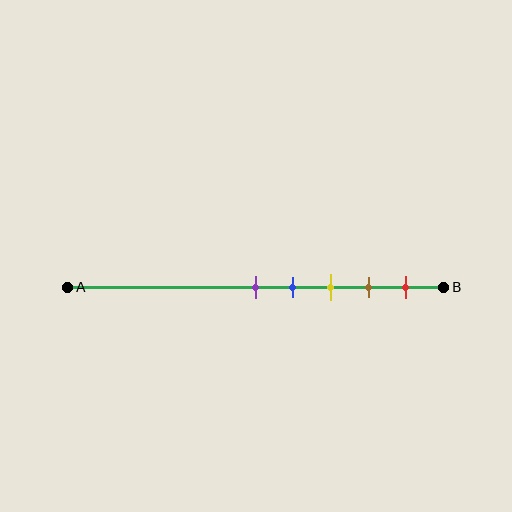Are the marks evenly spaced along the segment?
Yes, the marks are approximately evenly spaced.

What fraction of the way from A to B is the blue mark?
The blue mark is approximately 60% (0.6) of the way from A to B.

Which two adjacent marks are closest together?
The purple and blue marks are the closest adjacent pair.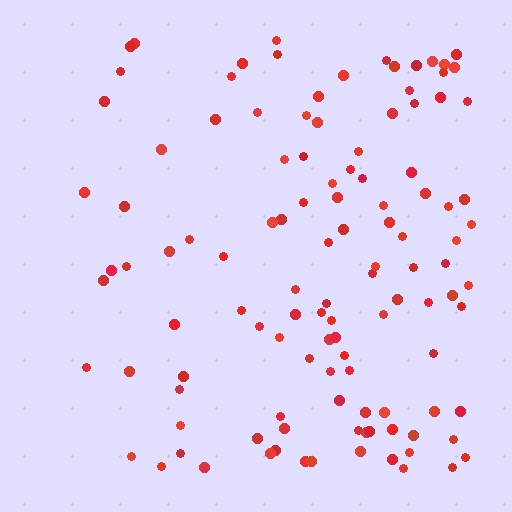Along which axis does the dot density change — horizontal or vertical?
Horizontal.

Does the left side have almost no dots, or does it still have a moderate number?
Still a moderate number, just noticeably fewer than the right.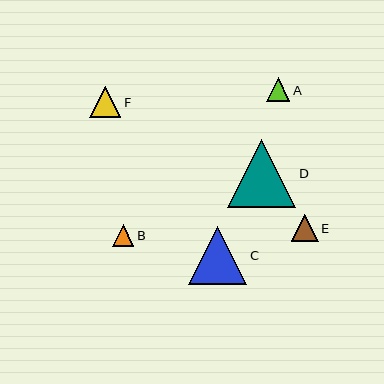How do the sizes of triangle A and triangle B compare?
Triangle A and triangle B are approximately the same size.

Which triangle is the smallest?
Triangle B is the smallest with a size of approximately 22 pixels.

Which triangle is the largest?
Triangle D is the largest with a size of approximately 68 pixels.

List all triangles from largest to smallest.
From largest to smallest: D, C, F, E, A, B.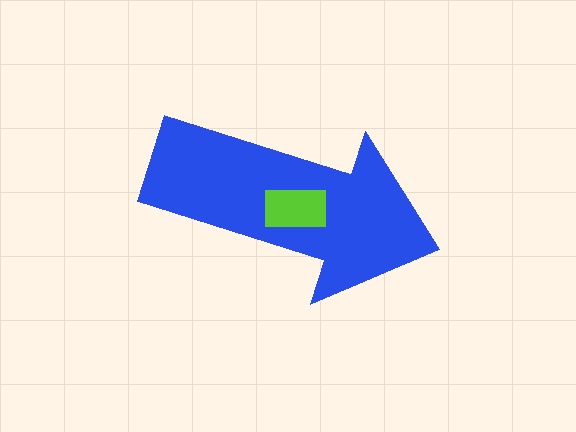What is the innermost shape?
The lime rectangle.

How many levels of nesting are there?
2.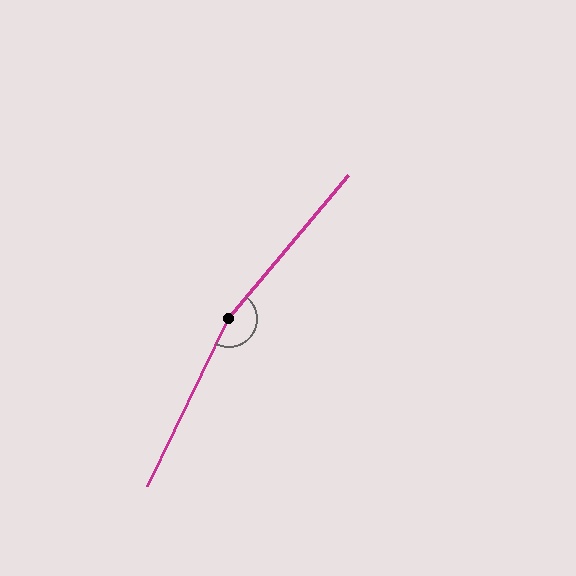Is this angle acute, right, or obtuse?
It is obtuse.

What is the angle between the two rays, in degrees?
Approximately 166 degrees.